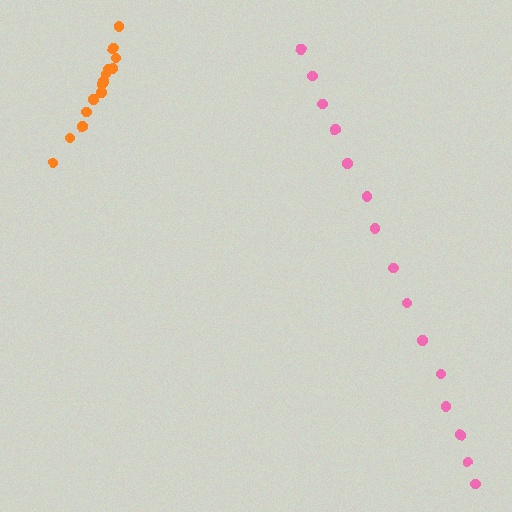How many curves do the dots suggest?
There are 2 distinct paths.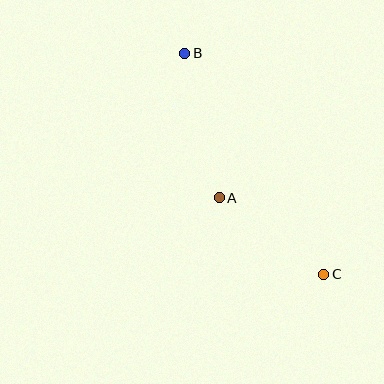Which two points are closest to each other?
Points A and C are closest to each other.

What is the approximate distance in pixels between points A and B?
The distance between A and B is approximately 149 pixels.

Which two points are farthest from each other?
Points B and C are farthest from each other.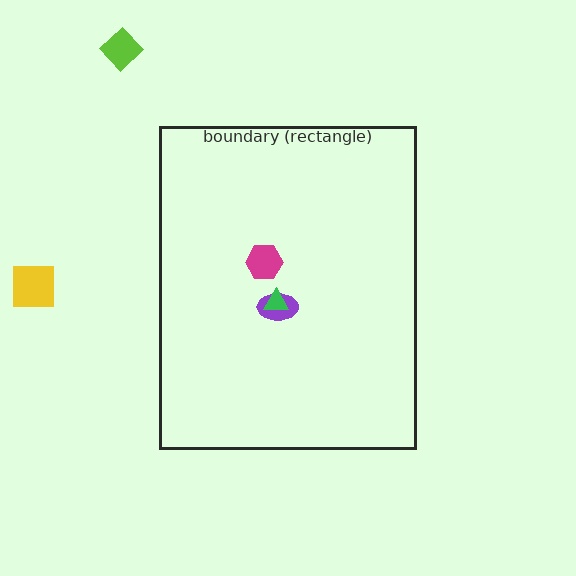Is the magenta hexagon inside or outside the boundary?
Inside.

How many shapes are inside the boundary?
3 inside, 2 outside.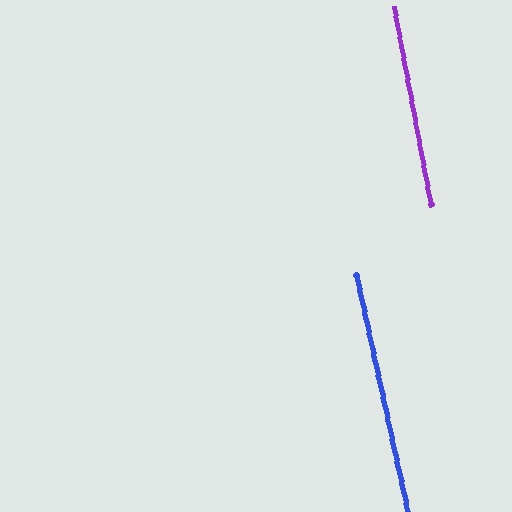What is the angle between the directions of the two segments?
Approximately 2 degrees.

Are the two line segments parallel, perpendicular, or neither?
Parallel — their directions differ by only 2.0°.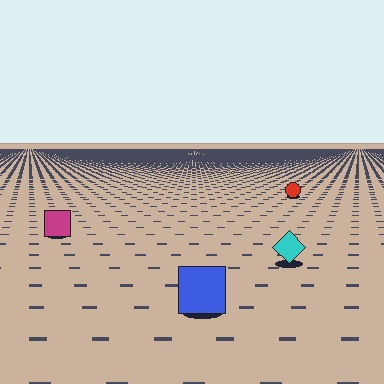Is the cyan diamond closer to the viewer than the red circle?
Yes. The cyan diamond is closer — you can tell from the texture gradient: the ground texture is coarser near it.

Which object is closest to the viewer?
The blue square is closest. The texture marks near it are larger and more spread out.